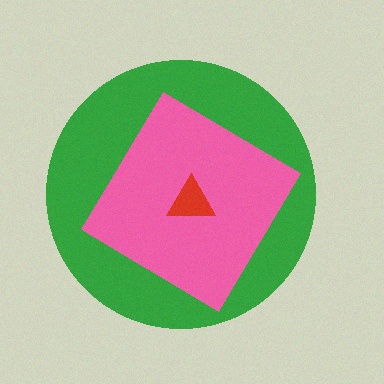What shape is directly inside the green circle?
The pink diamond.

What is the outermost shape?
The green circle.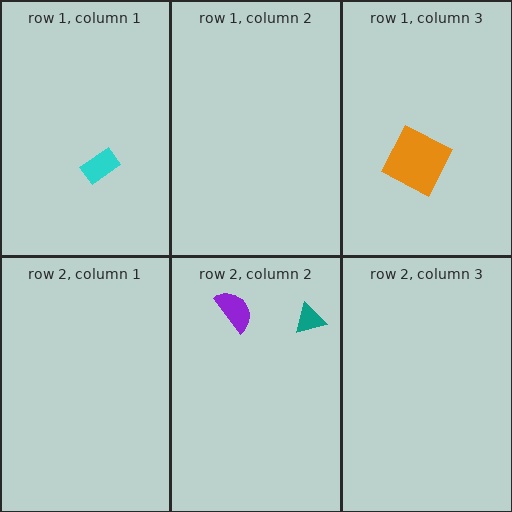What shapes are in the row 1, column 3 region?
The orange square.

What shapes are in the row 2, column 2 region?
The purple semicircle, the teal triangle.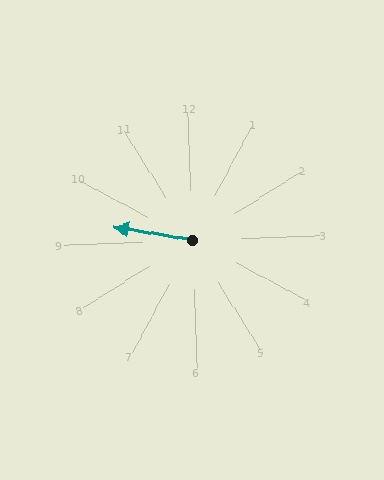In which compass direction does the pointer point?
West.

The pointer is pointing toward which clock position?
Roughly 9 o'clock.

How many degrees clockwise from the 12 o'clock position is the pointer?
Approximately 281 degrees.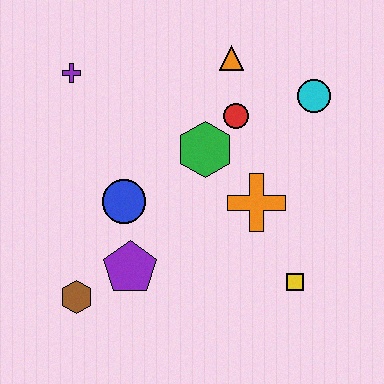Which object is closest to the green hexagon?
The red circle is closest to the green hexagon.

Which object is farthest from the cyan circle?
The brown hexagon is farthest from the cyan circle.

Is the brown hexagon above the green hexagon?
No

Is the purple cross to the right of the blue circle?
No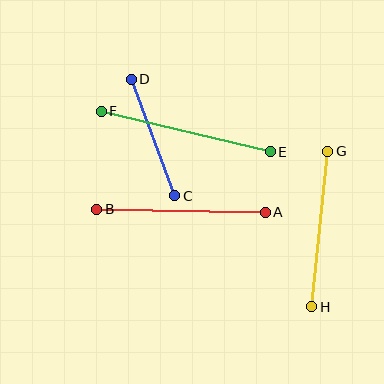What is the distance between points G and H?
The distance is approximately 156 pixels.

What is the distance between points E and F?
The distance is approximately 174 pixels.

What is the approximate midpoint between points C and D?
The midpoint is at approximately (153, 138) pixels.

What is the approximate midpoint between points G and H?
The midpoint is at approximately (320, 229) pixels.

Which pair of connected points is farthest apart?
Points E and F are farthest apart.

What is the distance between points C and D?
The distance is approximately 125 pixels.